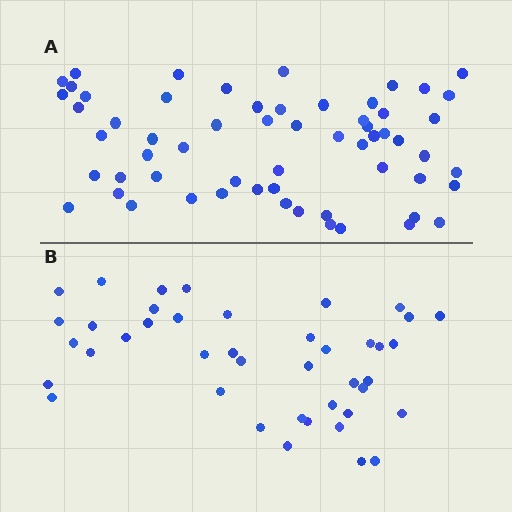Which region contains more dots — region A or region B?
Region A (the top region) has more dots.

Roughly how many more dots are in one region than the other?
Region A has approximately 20 more dots than region B.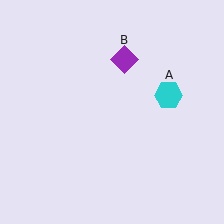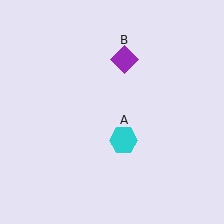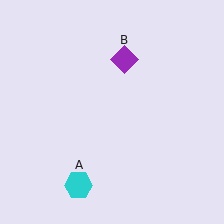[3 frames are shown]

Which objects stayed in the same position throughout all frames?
Purple diamond (object B) remained stationary.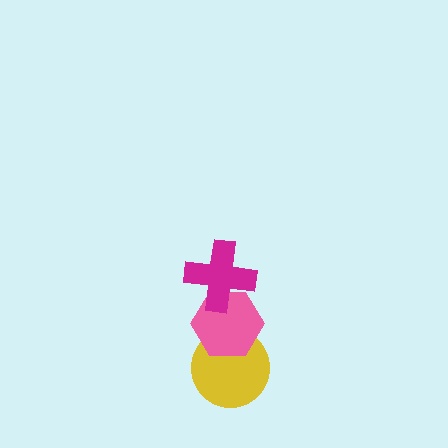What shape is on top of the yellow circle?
The pink hexagon is on top of the yellow circle.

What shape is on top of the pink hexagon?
The magenta cross is on top of the pink hexagon.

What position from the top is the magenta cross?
The magenta cross is 1st from the top.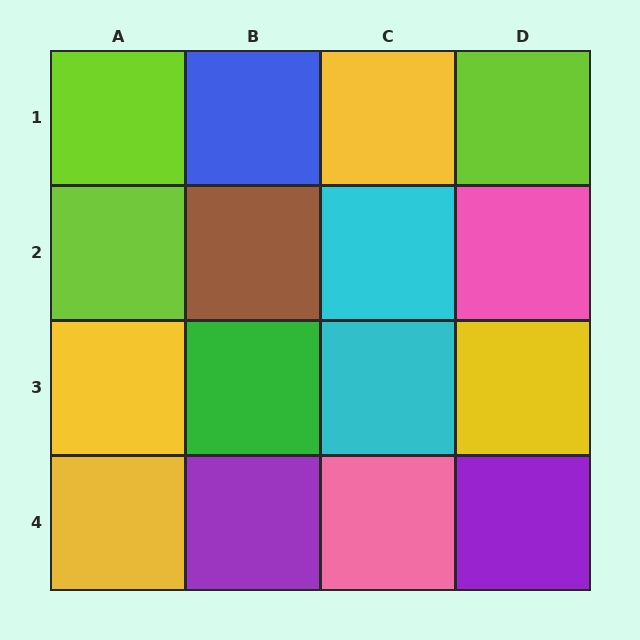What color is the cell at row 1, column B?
Blue.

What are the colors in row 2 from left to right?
Lime, brown, cyan, pink.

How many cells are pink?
2 cells are pink.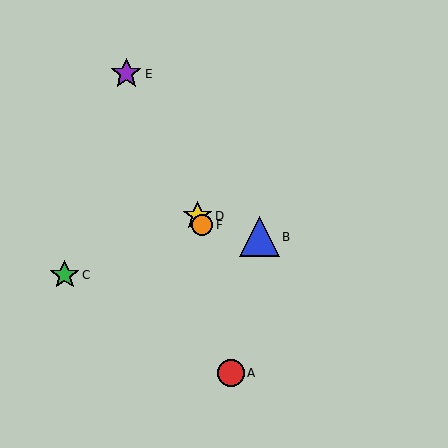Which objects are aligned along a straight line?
Objects D, E, F are aligned along a straight line.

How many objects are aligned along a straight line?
3 objects (D, E, F) are aligned along a straight line.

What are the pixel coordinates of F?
Object F is at (202, 225).